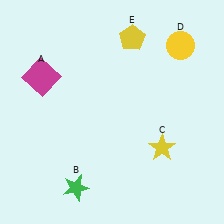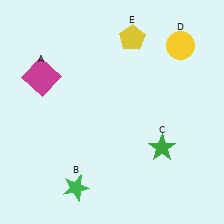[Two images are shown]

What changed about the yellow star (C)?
In Image 1, C is yellow. In Image 2, it changed to green.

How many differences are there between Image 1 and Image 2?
There is 1 difference between the two images.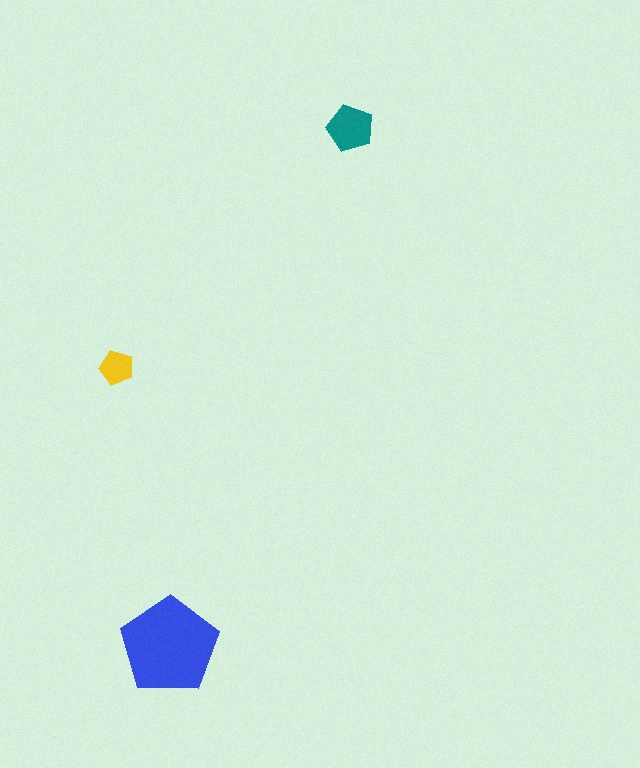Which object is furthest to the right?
The teal pentagon is rightmost.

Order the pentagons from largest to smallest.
the blue one, the teal one, the yellow one.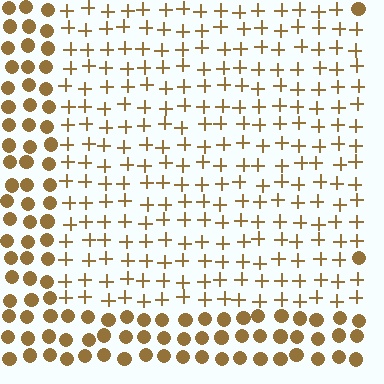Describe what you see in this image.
The image is filled with small brown elements arranged in a uniform grid. A rectangle-shaped region contains plus signs, while the surrounding area contains circles. The boundary is defined purely by the change in element shape.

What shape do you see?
I see a rectangle.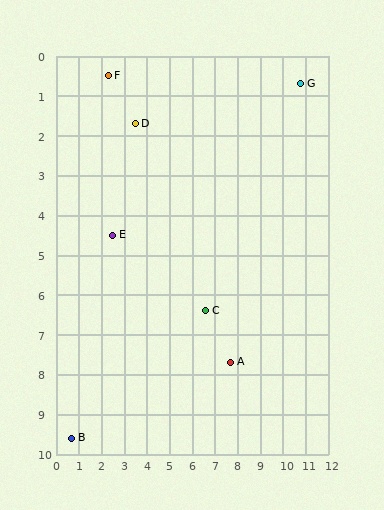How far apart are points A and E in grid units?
Points A and E are about 6.1 grid units apart.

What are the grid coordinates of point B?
Point B is at approximately (0.7, 9.6).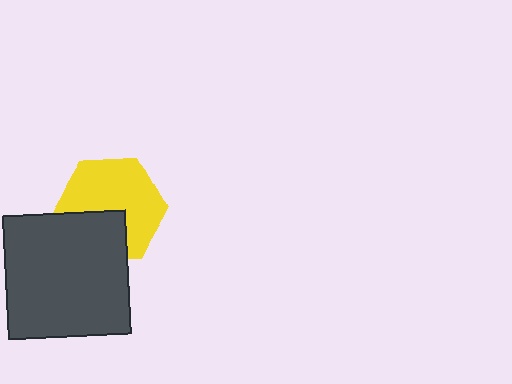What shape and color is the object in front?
The object in front is a dark gray square.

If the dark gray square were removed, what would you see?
You would see the complete yellow hexagon.